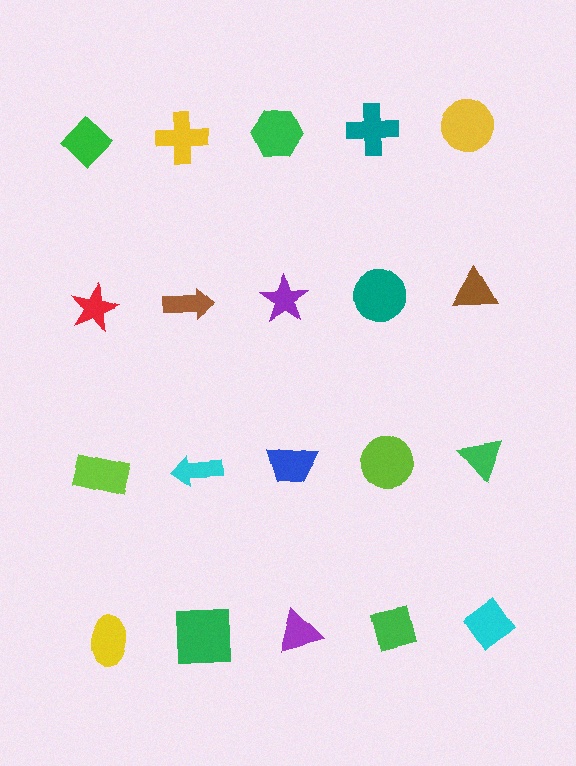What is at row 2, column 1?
A red star.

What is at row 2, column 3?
A purple star.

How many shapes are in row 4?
5 shapes.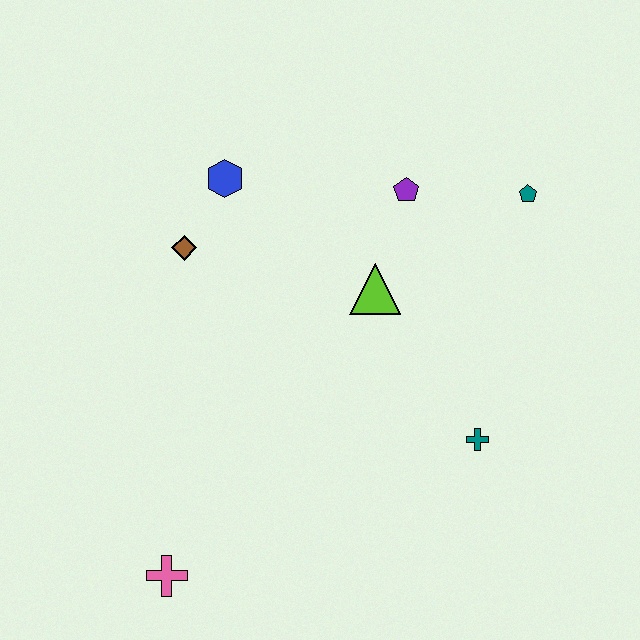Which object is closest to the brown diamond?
The blue hexagon is closest to the brown diamond.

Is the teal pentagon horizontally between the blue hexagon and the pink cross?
No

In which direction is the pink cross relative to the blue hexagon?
The pink cross is below the blue hexagon.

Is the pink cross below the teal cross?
Yes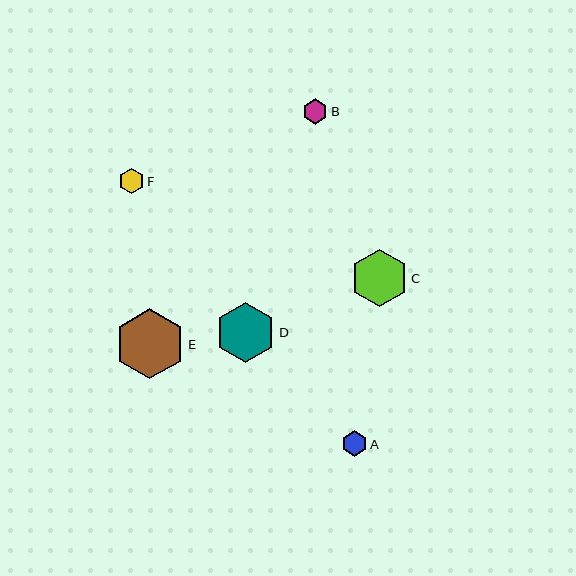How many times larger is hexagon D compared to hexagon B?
Hexagon D is approximately 2.4 times the size of hexagon B.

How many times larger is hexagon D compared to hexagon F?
Hexagon D is approximately 2.4 times the size of hexagon F.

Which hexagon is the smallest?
Hexagon F is the smallest with a size of approximately 25 pixels.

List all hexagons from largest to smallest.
From largest to smallest: E, D, C, A, B, F.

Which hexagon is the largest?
Hexagon E is the largest with a size of approximately 70 pixels.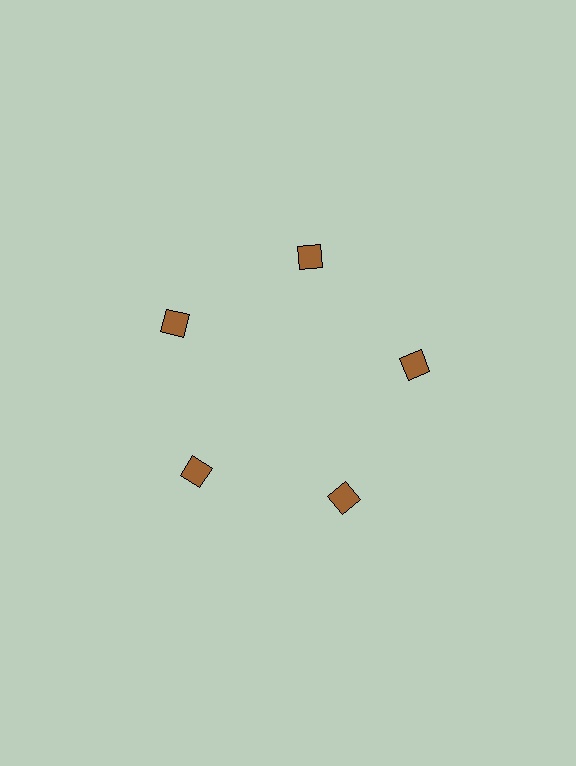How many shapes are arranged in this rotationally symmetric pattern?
There are 5 shapes, arranged in 5 groups of 1.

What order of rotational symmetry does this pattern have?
This pattern has 5-fold rotational symmetry.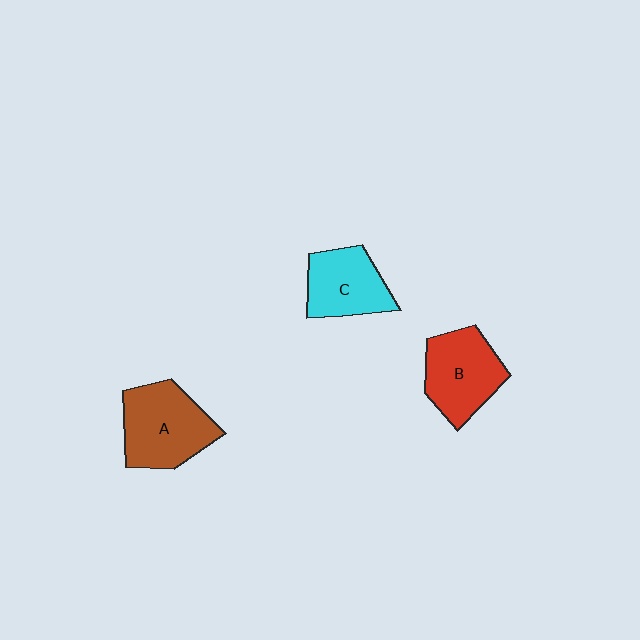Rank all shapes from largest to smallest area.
From largest to smallest: A (brown), B (red), C (cyan).